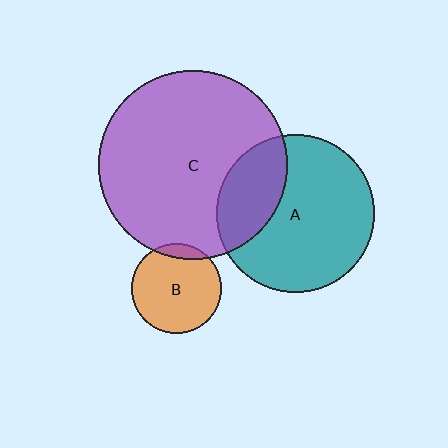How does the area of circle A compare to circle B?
Approximately 3.1 times.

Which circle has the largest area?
Circle C (purple).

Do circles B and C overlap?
Yes.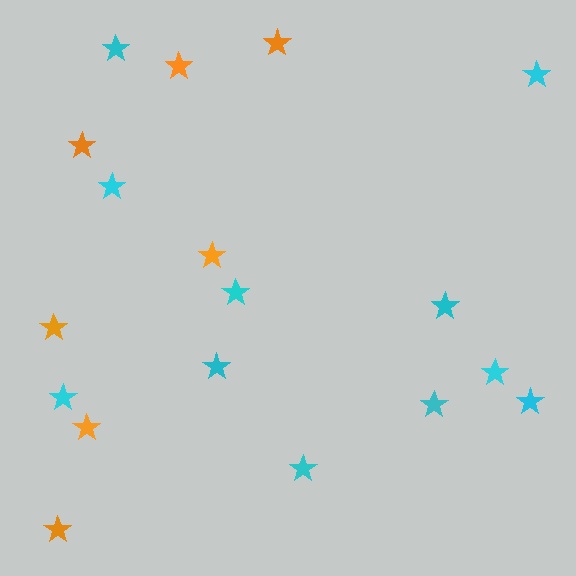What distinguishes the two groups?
There are 2 groups: one group of orange stars (7) and one group of cyan stars (11).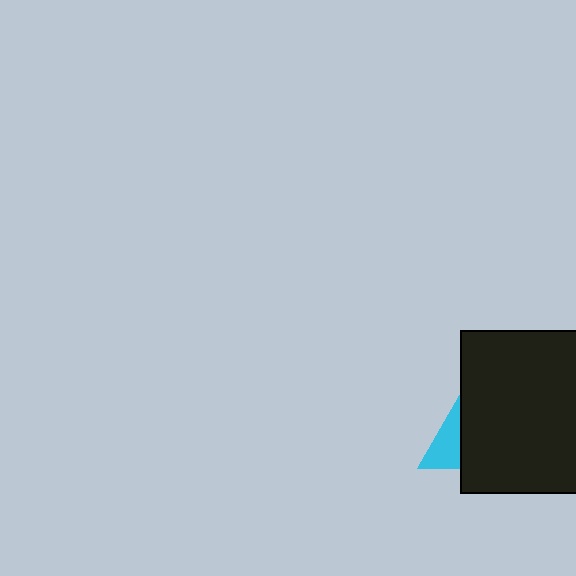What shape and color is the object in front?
The object in front is a black square.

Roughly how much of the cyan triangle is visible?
A small part of it is visible (roughly 42%).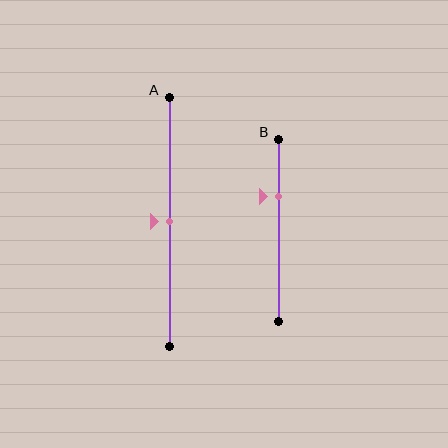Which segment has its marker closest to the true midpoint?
Segment A has its marker closest to the true midpoint.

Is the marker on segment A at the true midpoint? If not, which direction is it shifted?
Yes, the marker on segment A is at the true midpoint.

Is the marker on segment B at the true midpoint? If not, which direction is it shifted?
No, the marker on segment B is shifted upward by about 18% of the segment length.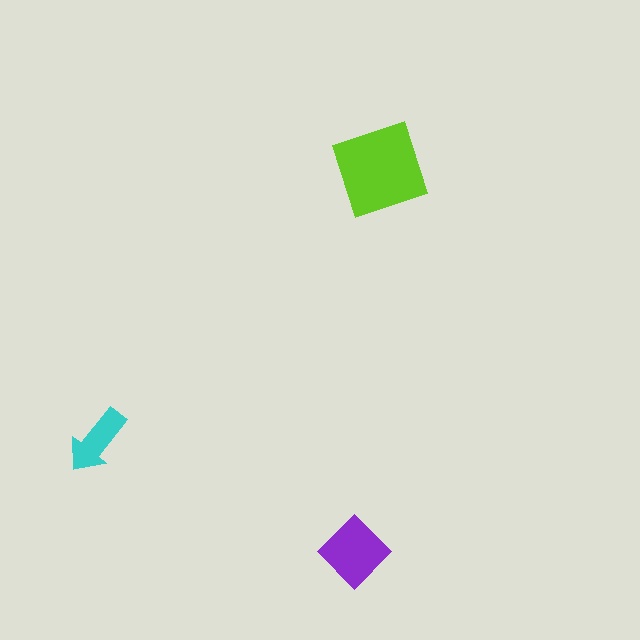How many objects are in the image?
There are 3 objects in the image.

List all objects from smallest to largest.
The cyan arrow, the purple diamond, the lime square.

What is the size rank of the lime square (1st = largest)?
1st.